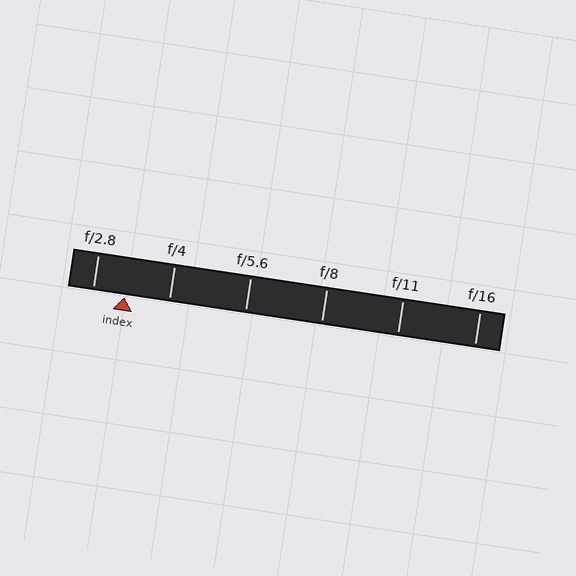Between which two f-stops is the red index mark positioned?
The index mark is between f/2.8 and f/4.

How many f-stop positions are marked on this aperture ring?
There are 6 f-stop positions marked.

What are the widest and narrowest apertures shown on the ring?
The widest aperture shown is f/2.8 and the narrowest is f/16.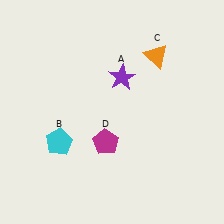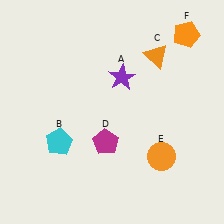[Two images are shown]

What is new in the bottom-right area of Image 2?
An orange circle (E) was added in the bottom-right area of Image 2.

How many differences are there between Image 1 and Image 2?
There are 2 differences between the two images.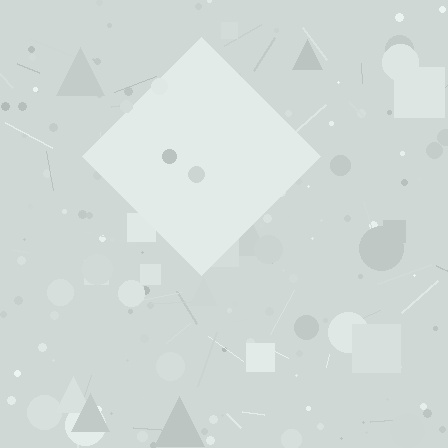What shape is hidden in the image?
A diamond is hidden in the image.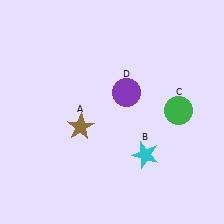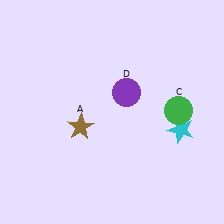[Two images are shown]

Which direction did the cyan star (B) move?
The cyan star (B) moved right.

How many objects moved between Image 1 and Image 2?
1 object moved between the two images.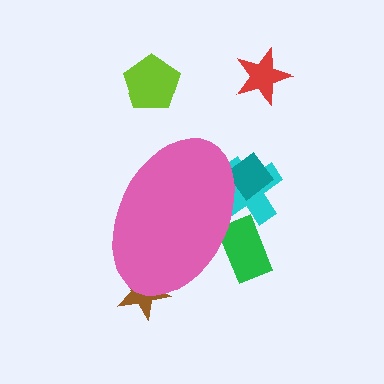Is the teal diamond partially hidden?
Yes, the teal diamond is partially hidden behind the pink ellipse.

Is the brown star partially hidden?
Yes, the brown star is partially hidden behind the pink ellipse.